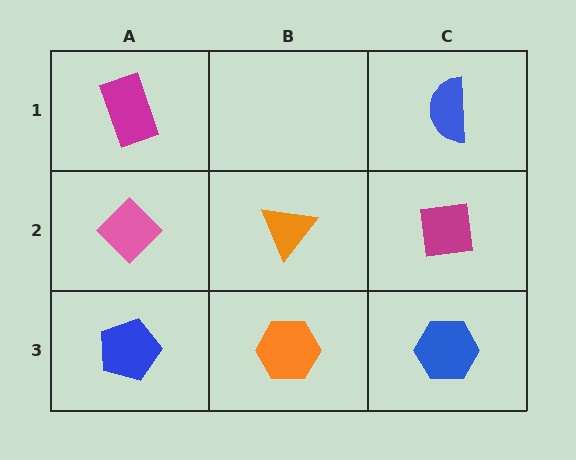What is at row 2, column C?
A magenta square.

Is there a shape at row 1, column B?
No, that cell is empty.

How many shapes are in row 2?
3 shapes.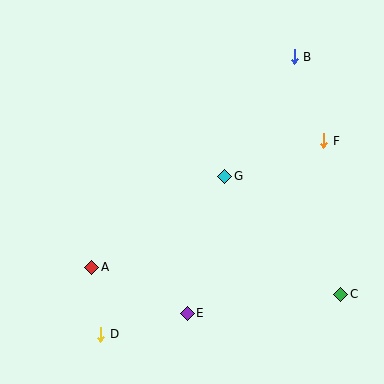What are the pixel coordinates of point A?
Point A is at (92, 267).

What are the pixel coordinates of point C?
Point C is at (341, 294).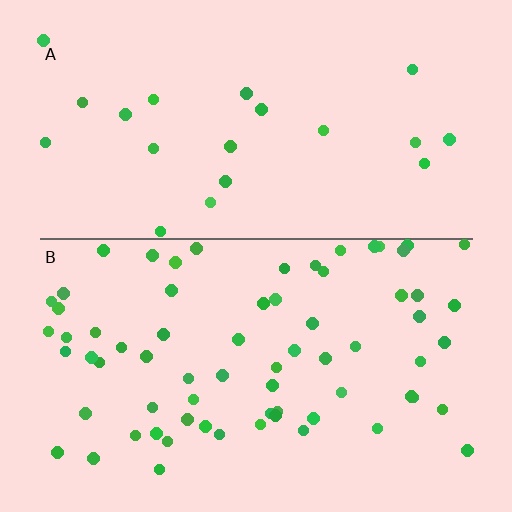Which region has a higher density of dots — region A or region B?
B (the bottom).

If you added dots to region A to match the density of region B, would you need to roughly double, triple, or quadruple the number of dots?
Approximately triple.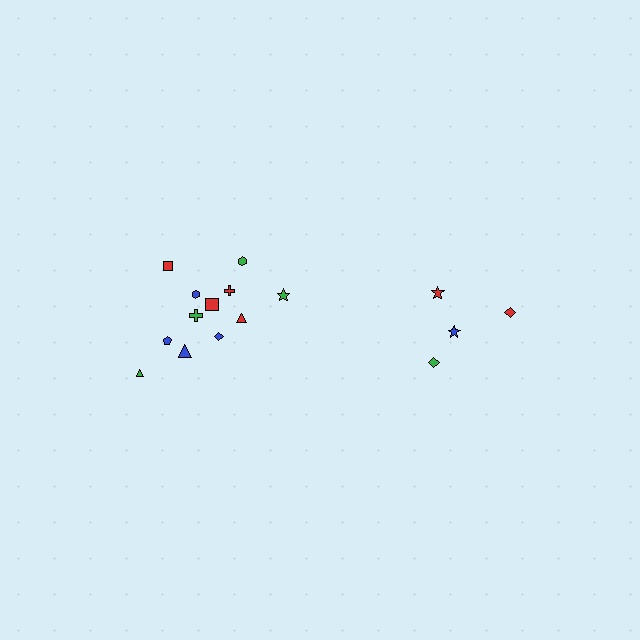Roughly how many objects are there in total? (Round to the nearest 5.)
Roughly 15 objects in total.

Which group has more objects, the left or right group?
The left group.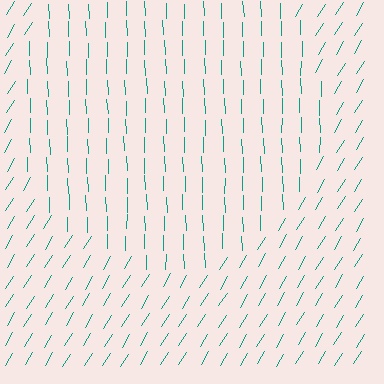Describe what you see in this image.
The image is filled with small teal line segments. A circle region in the image has lines oriented differently from the surrounding lines, creating a visible texture boundary.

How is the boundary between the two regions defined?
The boundary is defined purely by a change in line orientation (approximately 33 degrees difference). All lines are the same color and thickness.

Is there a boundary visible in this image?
Yes, there is a texture boundary formed by a change in line orientation.